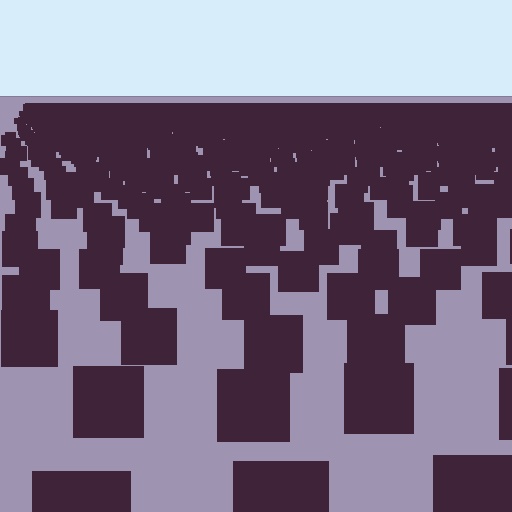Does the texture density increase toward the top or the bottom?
Density increases toward the top.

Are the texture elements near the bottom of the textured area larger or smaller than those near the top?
Larger. Near the bottom, elements are closer to the viewer and appear at a bigger on-screen size.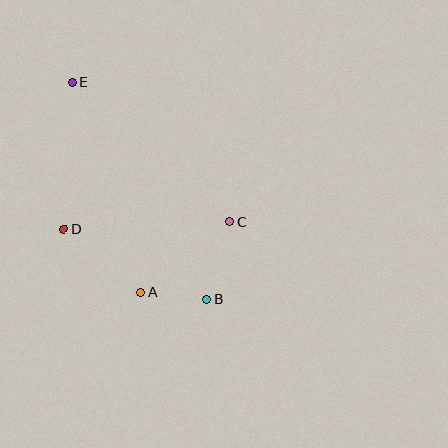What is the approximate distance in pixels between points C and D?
The distance between C and D is approximately 166 pixels.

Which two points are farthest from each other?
Points B and E are farthest from each other.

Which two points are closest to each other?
Points A and B are closest to each other.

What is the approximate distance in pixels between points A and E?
The distance between A and E is approximately 221 pixels.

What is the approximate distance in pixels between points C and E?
The distance between C and E is approximately 210 pixels.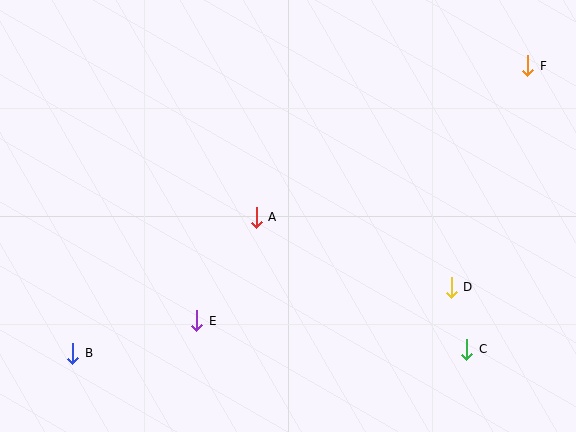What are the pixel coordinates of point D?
Point D is at (451, 287).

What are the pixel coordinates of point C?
Point C is at (467, 349).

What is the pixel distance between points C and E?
The distance between C and E is 271 pixels.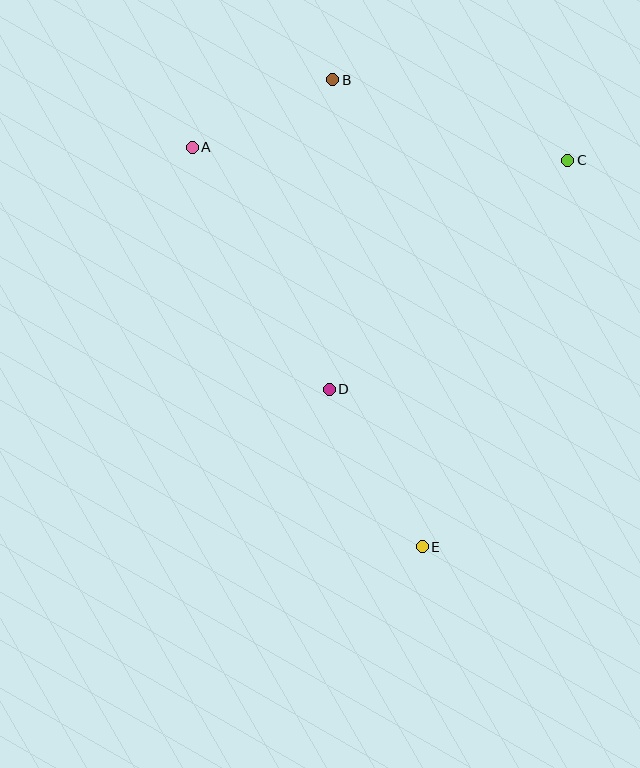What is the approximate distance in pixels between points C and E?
The distance between C and E is approximately 413 pixels.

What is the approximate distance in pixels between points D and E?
The distance between D and E is approximately 183 pixels.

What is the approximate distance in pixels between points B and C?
The distance between B and C is approximately 248 pixels.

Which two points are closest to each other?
Points A and B are closest to each other.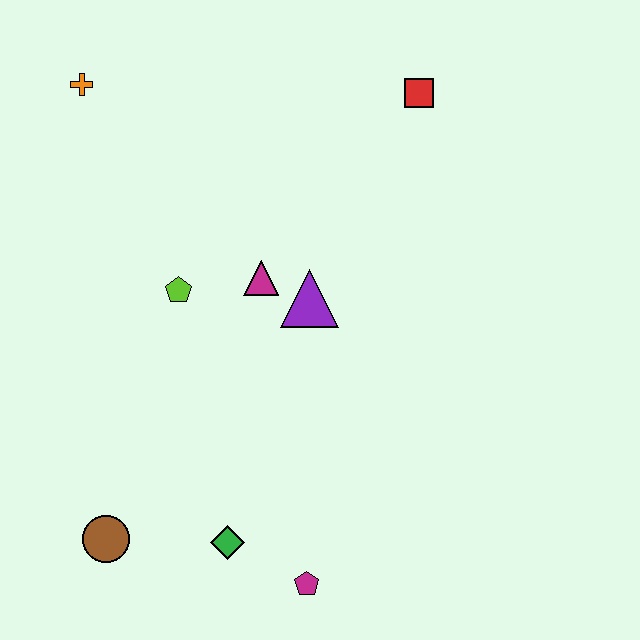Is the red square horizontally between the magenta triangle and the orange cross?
No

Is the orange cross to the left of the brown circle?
Yes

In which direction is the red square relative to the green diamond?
The red square is above the green diamond.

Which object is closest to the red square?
The purple triangle is closest to the red square.